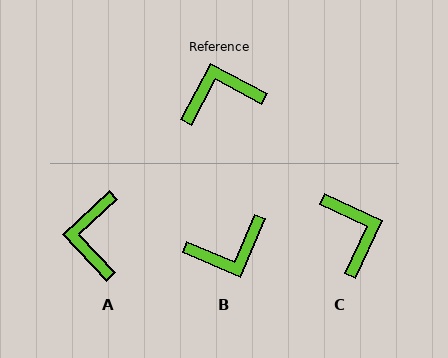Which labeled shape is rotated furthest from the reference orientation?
B, about 175 degrees away.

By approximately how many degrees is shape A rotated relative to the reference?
Approximately 72 degrees counter-clockwise.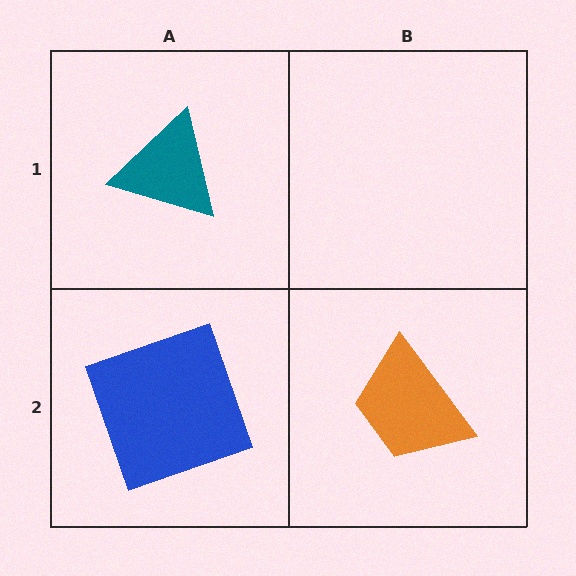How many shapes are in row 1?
1 shape.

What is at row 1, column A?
A teal triangle.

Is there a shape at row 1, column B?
No, that cell is empty.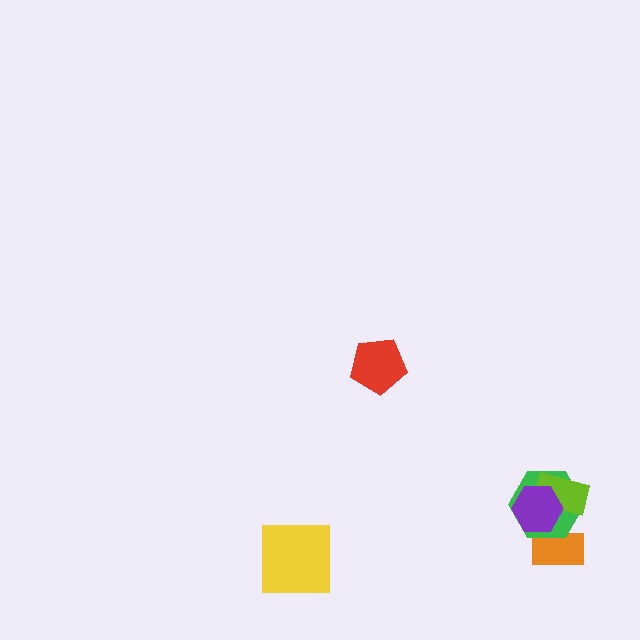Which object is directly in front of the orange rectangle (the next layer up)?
The green hexagon is directly in front of the orange rectangle.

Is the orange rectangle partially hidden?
Yes, it is partially covered by another shape.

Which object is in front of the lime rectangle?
The purple hexagon is in front of the lime rectangle.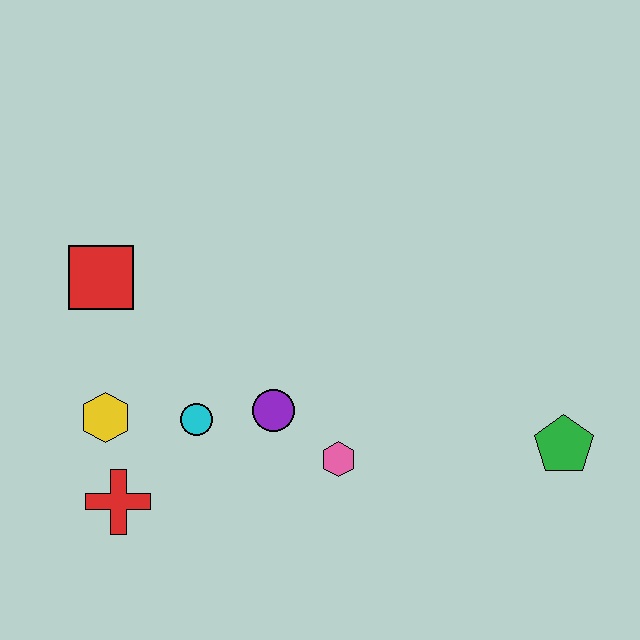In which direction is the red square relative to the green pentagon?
The red square is to the left of the green pentagon.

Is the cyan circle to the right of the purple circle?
No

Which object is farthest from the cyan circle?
The green pentagon is farthest from the cyan circle.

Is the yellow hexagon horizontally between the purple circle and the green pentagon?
No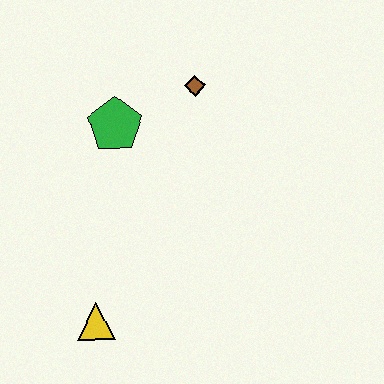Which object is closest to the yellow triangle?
The green pentagon is closest to the yellow triangle.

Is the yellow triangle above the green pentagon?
No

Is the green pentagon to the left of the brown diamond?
Yes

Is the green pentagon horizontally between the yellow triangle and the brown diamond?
Yes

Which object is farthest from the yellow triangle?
The brown diamond is farthest from the yellow triangle.